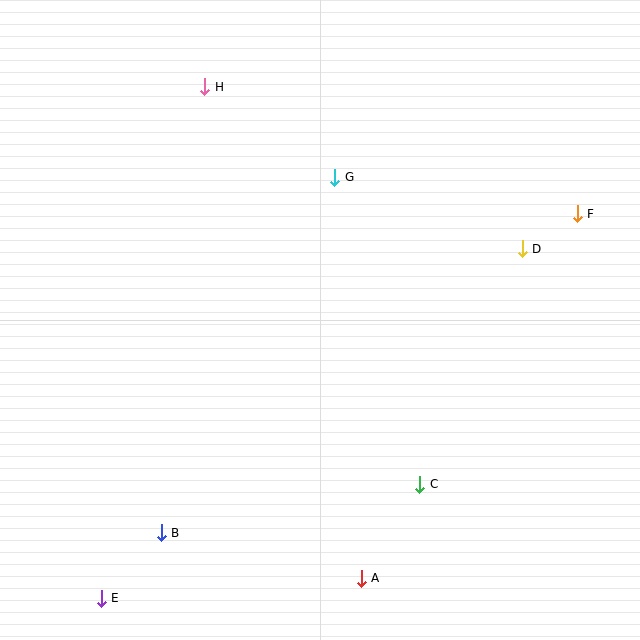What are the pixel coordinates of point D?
Point D is at (522, 249).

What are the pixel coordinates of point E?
Point E is at (101, 598).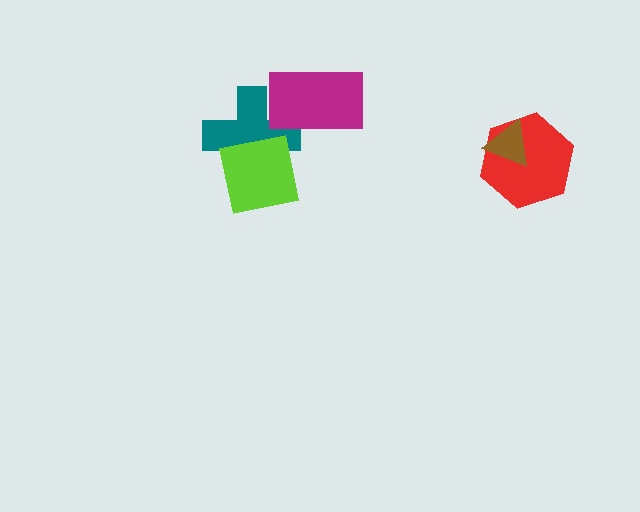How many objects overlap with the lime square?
1 object overlaps with the lime square.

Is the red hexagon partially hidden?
Yes, it is partially covered by another shape.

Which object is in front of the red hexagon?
The brown triangle is in front of the red hexagon.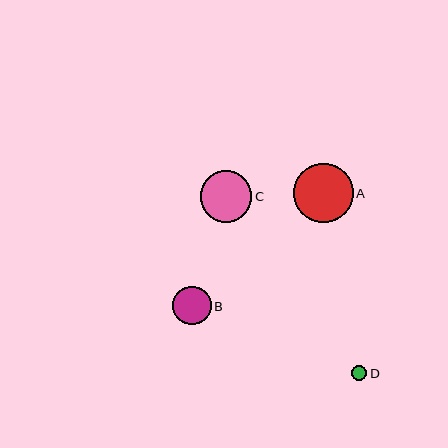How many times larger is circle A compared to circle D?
Circle A is approximately 3.8 times the size of circle D.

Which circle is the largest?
Circle A is the largest with a size of approximately 59 pixels.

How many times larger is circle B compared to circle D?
Circle B is approximately 2.5 times the size of circle D.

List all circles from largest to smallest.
From largest to smallest: A, C, B, D.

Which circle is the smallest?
Circle D is the smallest with a size of approximately 15 pixels.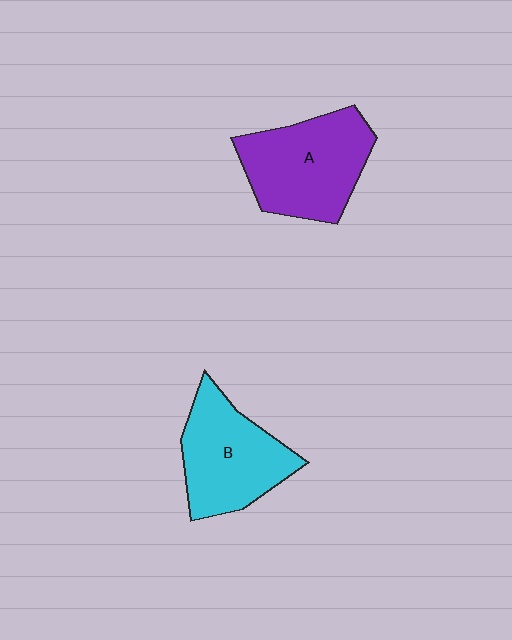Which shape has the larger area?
Shape A (purple).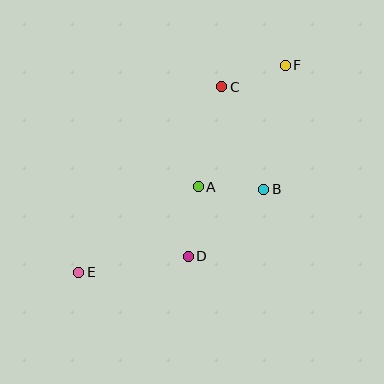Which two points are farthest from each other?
Points E and F are farthest from each other.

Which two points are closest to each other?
Points A and B are closest to each other.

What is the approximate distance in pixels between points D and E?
The distance between D and E is approximately 111 pixels.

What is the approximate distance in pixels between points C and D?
The distance between C and D is approximately 172 pixels.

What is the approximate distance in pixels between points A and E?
The distance between A and E is approximately 147 pixels.